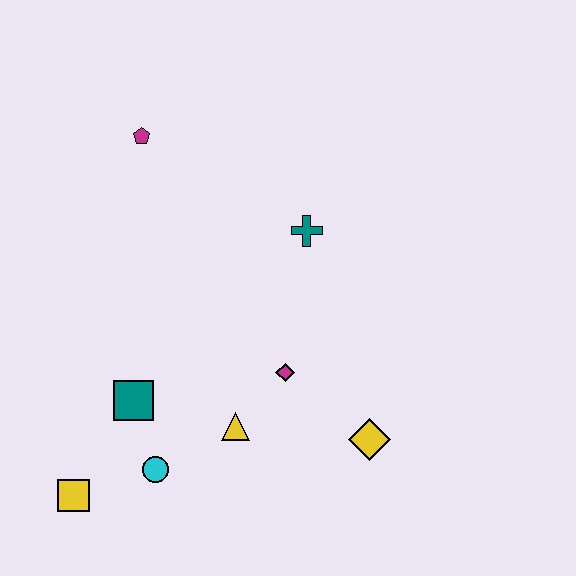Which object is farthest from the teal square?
The magenta pentagon is farthest from the teal square.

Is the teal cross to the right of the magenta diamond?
Yes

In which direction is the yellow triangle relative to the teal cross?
The yellow triangle is below the teal cross.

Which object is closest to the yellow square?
The cyan circle is closest to the yellow square.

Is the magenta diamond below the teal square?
No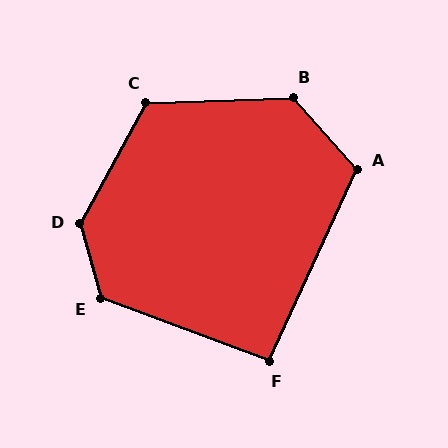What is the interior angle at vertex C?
Approximately 121 degrees (obtuse).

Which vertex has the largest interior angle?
D, at approximately 136 degrees.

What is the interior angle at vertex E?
Approximately 126 degrees (obtuse).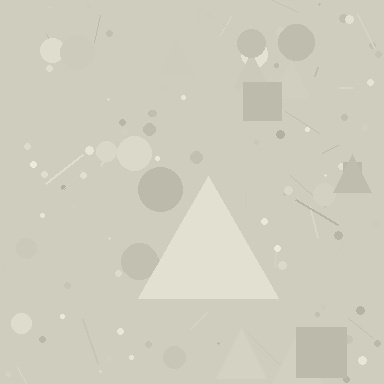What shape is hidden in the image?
A triangle is hidden in the image.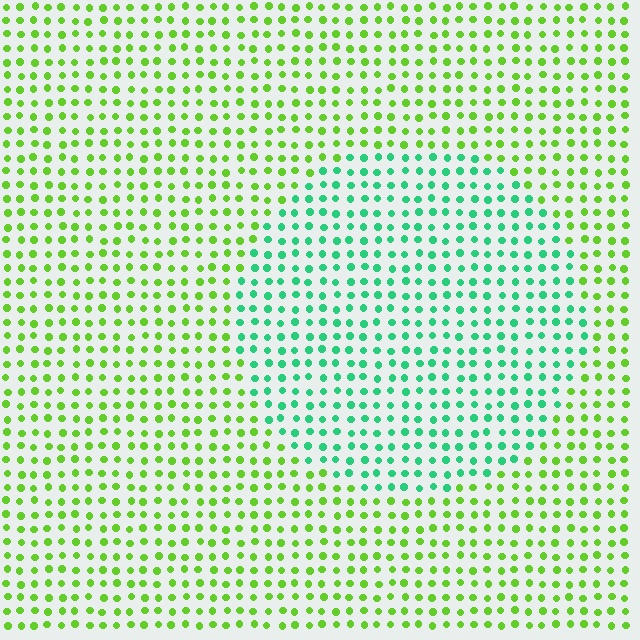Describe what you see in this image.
The image is filled with small lime elements in a uniform arrangement. A circle-shaped region is visible where the elements are tinted to a slightly different hue, forming a subtle color boundary.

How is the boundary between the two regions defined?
The boundary is defined purely by a slight shift in hue (about 51 degrees). Spacing, size, and orientation are identical on both sides.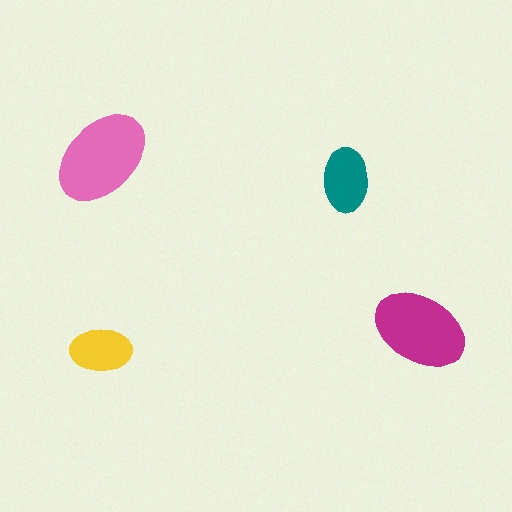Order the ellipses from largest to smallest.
the pink one, the magenta one, the teal one, the yellow one.